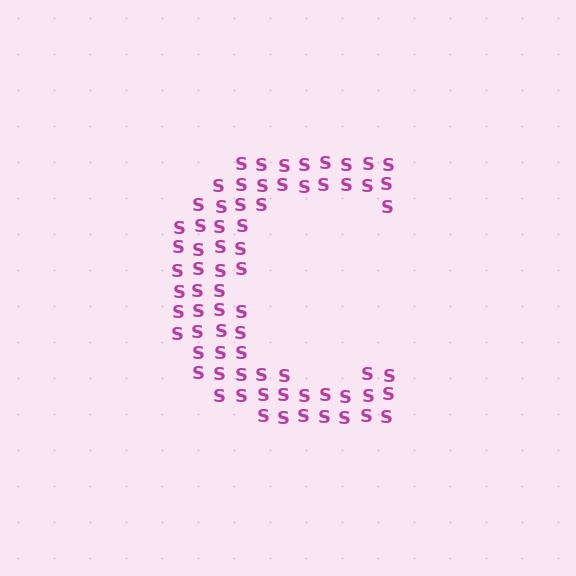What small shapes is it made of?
It is made of small letter S's.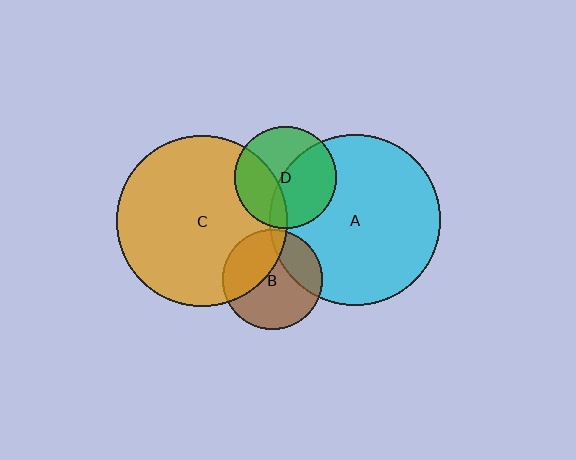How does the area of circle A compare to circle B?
Approximately 2.9 times.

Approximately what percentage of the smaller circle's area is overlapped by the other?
Approximately 50%.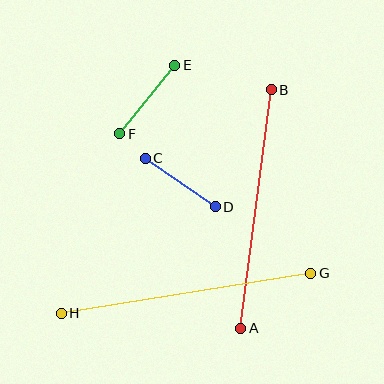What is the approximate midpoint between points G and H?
The midpoint is at approximately (186, 293) pixels.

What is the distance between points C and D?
The distance is approximately 85 pixels.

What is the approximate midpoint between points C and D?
The midpoint is at approximately (180, 182) pixels.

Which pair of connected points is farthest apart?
Points G and H are farthest apart.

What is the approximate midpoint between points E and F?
The midpoint is at approximately (147, 100) pixels.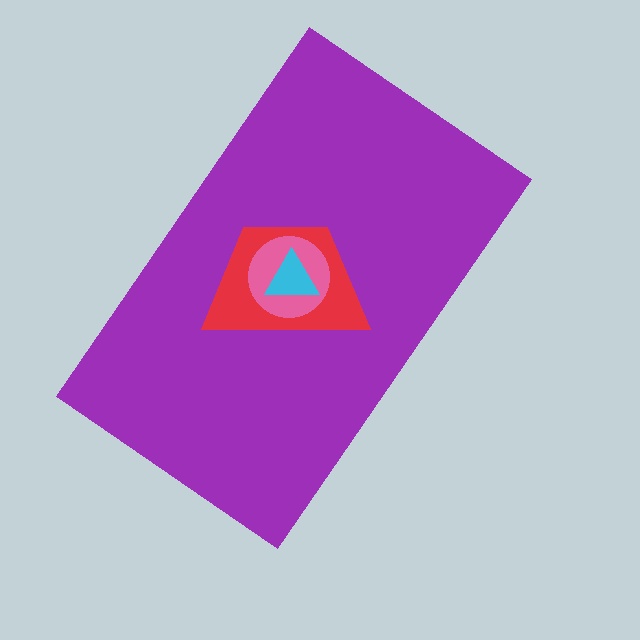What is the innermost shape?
The cyan triangle.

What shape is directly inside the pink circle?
The cyan triangle.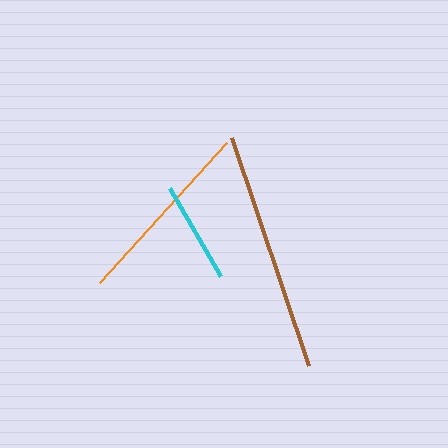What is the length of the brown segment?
The brown segment is approximately 241 pixels long.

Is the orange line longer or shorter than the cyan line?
The orange line is longer than the cyan line.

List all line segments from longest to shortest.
From longest to shortest: brown, orange, cyan.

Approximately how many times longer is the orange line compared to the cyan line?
The orange line is approximately 1.9 times the length of the cyan line.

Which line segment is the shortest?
The cyan line is the shortest at approximately 102 pixels.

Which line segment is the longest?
The brown line is the longest at approximately 241 pixels.